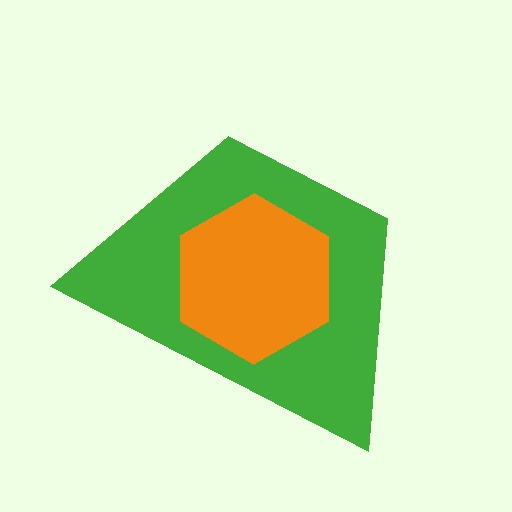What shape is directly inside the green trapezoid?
The orange hexagon.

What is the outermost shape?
The green trapezoid.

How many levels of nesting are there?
2.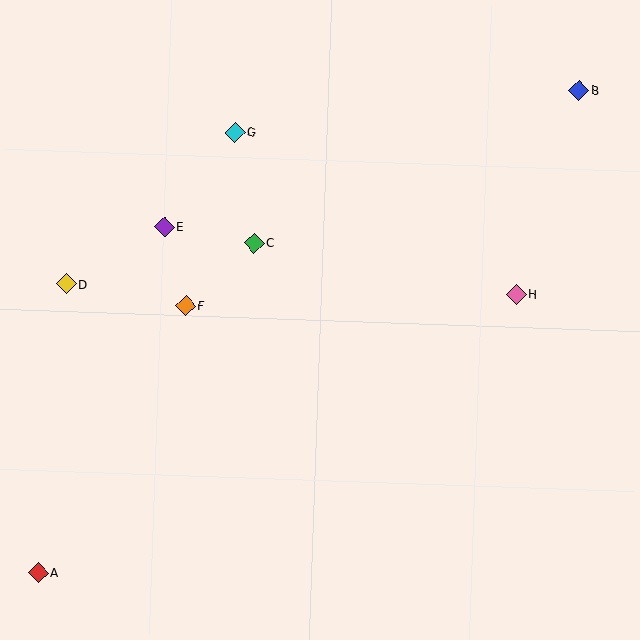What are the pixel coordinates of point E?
Point E is at (164, 227).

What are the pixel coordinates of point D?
Point D is at (67, 284).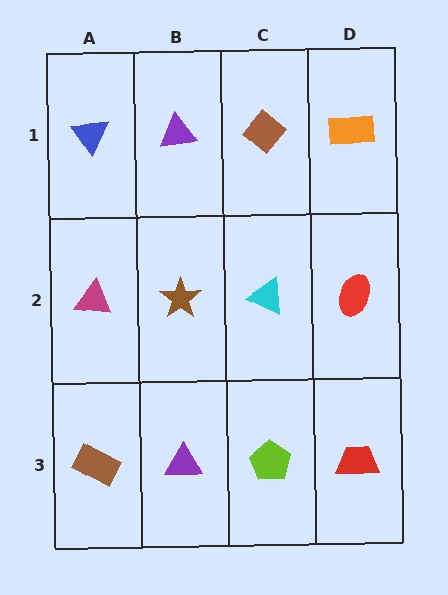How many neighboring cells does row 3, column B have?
3.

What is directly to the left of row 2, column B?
A magenta triangle.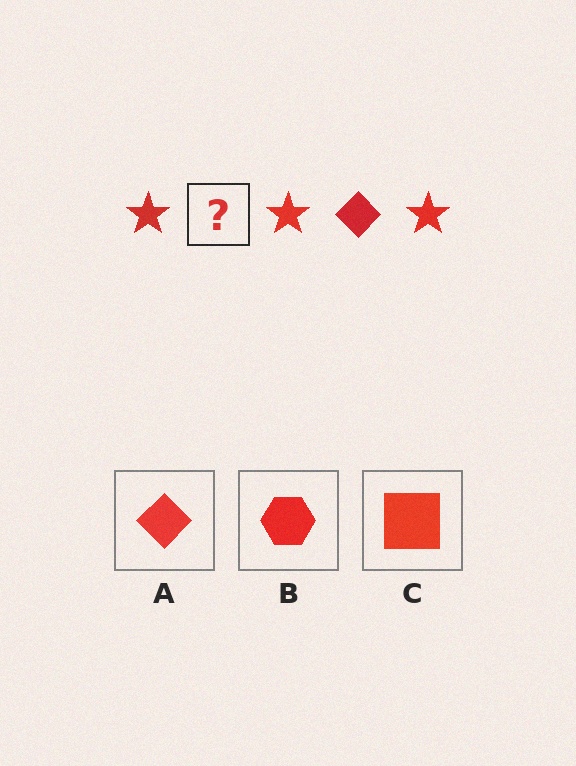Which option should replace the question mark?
Option A.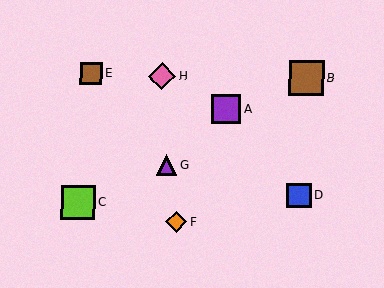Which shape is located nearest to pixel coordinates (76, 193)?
The lime square (labeled C) at (78, 202) is nearest to that location.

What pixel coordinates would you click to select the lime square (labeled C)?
Click at (78, 202) to select the lime square C.